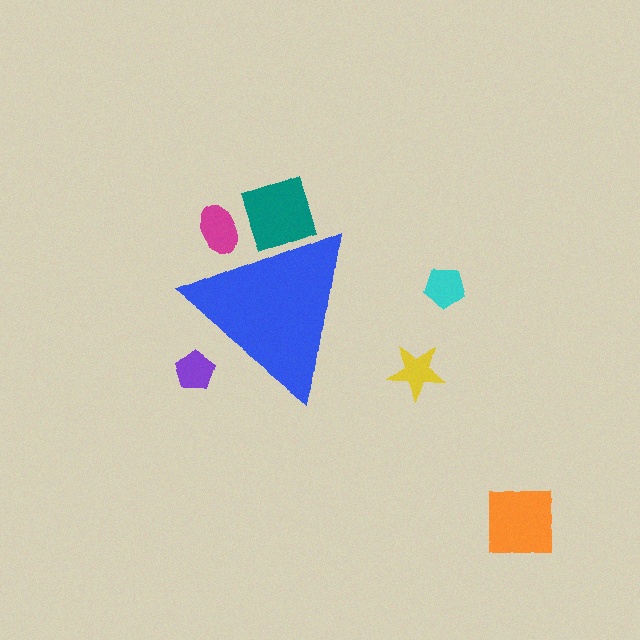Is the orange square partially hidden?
No, the orange square is fully visible.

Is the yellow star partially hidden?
No, the yellow star is fully visible.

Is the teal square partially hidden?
Yes, the teal square is partially hidden behind the blue triangle.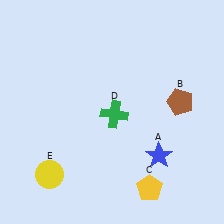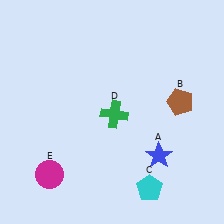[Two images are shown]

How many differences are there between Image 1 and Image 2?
There are 2 differences between the two images.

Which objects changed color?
C changed from yellow to cyan. E changed from yellow to magenta.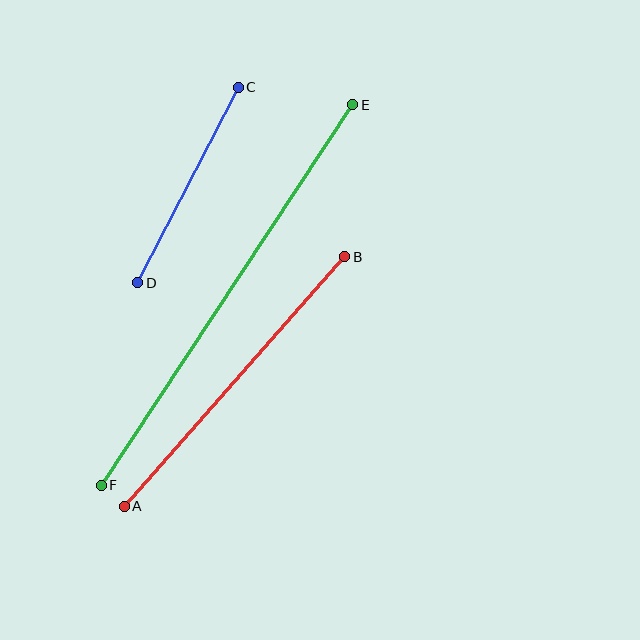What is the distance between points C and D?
The distance is approximately 220 pixels.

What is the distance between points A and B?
The distance is approximately 333 pixels.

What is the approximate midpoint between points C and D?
The midpoint is at approximately (188, 185) pixels.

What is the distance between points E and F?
The distance is approximately 456 pixels.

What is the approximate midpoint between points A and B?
The midpoint is at approximately (235, 381) pixels.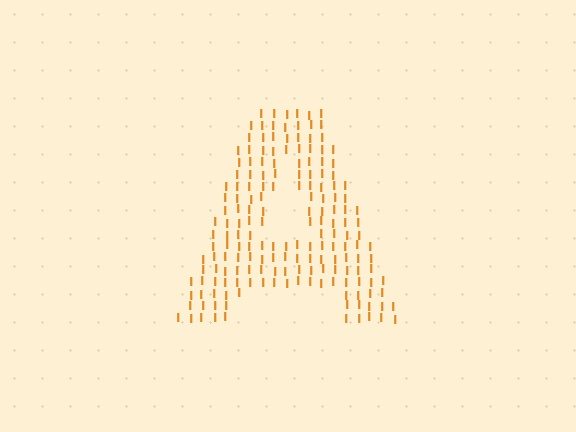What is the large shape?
The large shape is the letter A.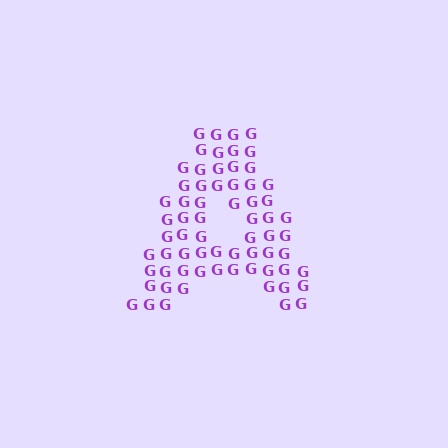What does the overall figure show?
The overall figure shows the letter A.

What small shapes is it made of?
It is made of small letter G's.